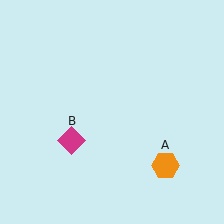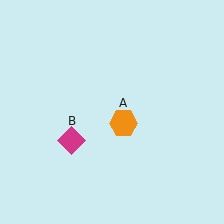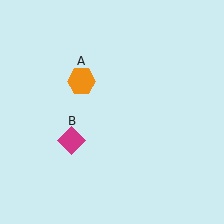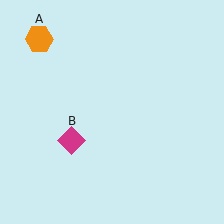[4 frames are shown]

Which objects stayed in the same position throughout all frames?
Magenta diamond (object B) remained stationary.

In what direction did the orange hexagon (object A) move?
The orange hexagon (object A) moved up and to the left.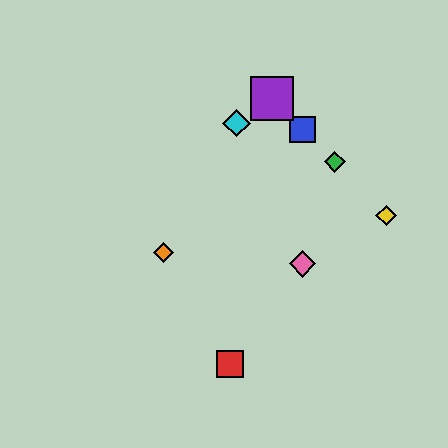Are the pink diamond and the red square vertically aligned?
No, the pink diamond is at x≈303 and the red square is at x≈230.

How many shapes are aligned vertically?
2 shapes (the blue square, the pink diamond) are aligned vertically.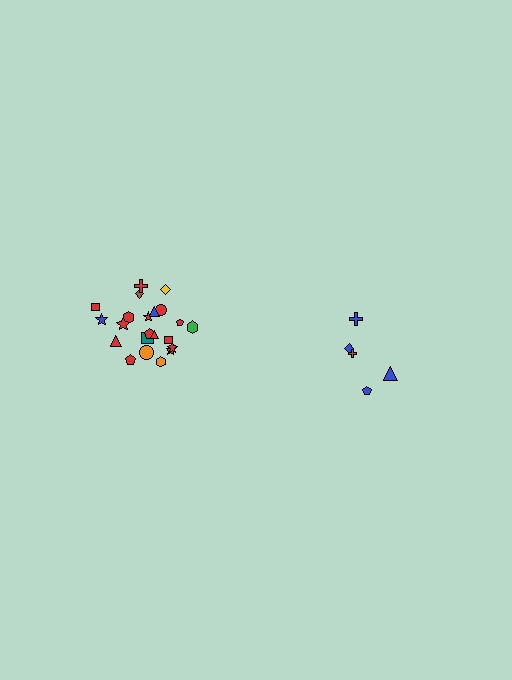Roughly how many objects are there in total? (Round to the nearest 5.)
Roughly 25 objects in total.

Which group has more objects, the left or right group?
The left group.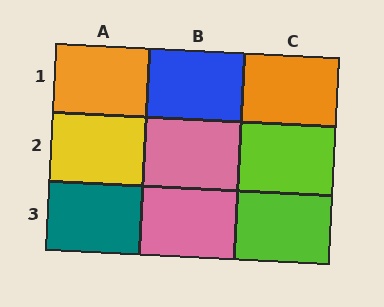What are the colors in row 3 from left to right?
Teal, pink, lime.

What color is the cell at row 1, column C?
Orange.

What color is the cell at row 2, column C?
Lime.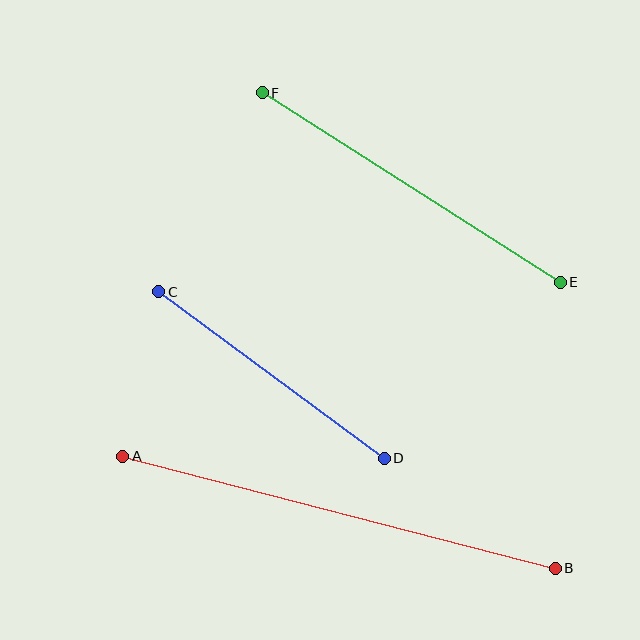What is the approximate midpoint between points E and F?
The midpoint is at approximately (411, 187) pixels.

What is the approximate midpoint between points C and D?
The midpoint is at approximately (271, 375) pixels.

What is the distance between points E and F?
The distance is approximately 353 pixels.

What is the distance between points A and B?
The distance is approximately 447 pixels.